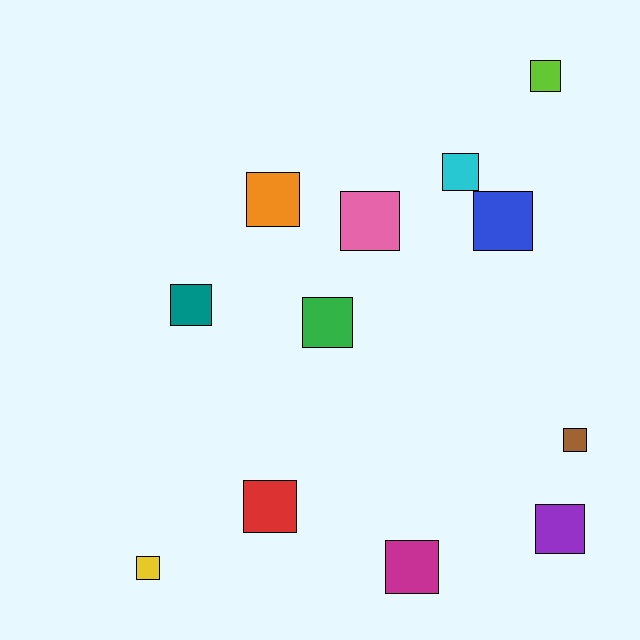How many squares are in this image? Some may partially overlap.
There are 12 squares.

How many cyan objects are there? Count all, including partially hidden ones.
There is 1 cyan object.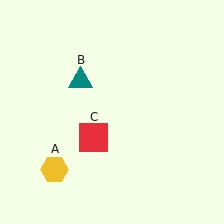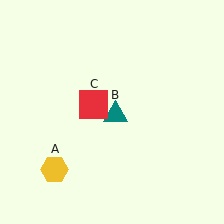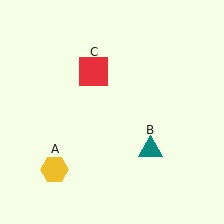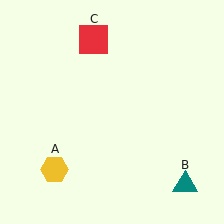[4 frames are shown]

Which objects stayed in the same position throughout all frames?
Yellow hexagon (object A) remained stationary.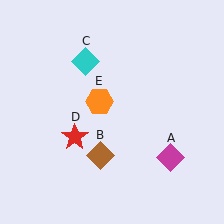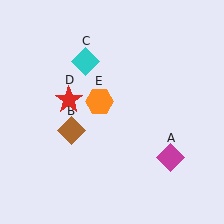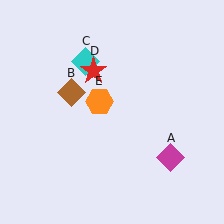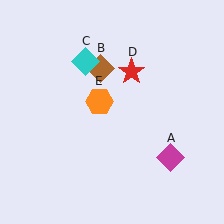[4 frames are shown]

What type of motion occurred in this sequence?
The brown diamond (object B), red star (object D) rotated clockwise around the center of the scene.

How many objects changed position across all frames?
2 objects changed position: brown diamond (object B), red star (object D).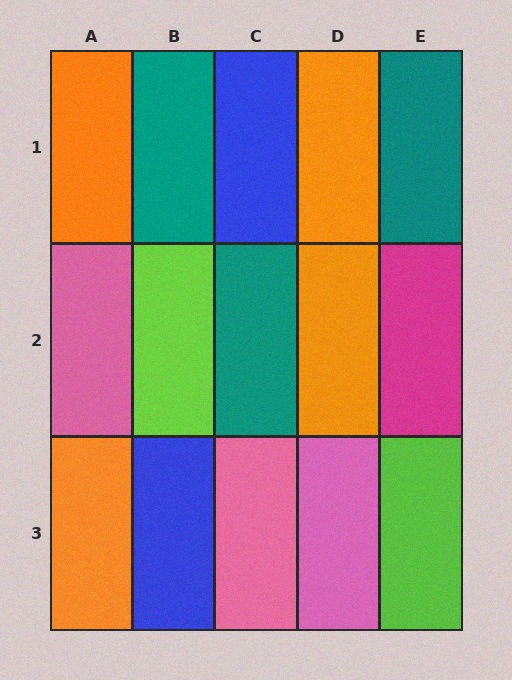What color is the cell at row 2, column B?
Lime.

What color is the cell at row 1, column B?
Teal.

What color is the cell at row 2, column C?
Teal.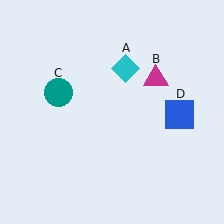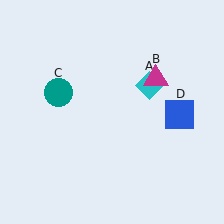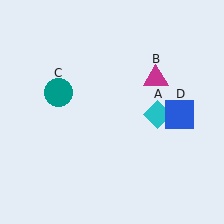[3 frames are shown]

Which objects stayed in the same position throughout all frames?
Magenta triangle (object B) and teal circle (object C) and blue square (object D) remained stationary.